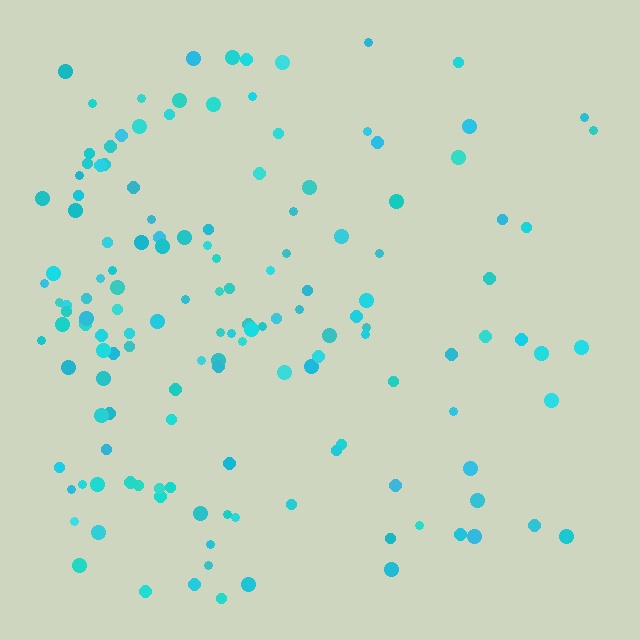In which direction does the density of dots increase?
From right to left, with the left side densest.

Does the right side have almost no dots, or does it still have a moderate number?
Still a moderate number, just noticeably fewer than the left.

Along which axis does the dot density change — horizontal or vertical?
Horizontal.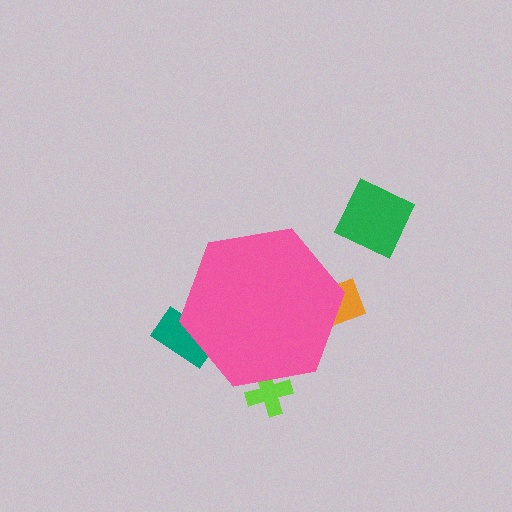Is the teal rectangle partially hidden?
Yes, the teal rectangle is partially hidden behind the pink hexagon.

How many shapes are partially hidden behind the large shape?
3 shapes are partially hidden.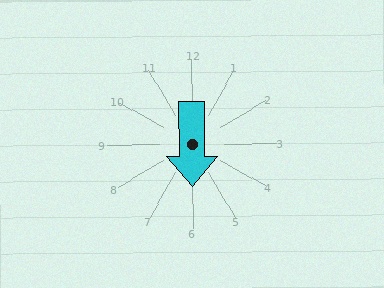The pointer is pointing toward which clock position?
Roughly 6 o'clock.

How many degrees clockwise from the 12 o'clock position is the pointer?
Approximately 179 degrees.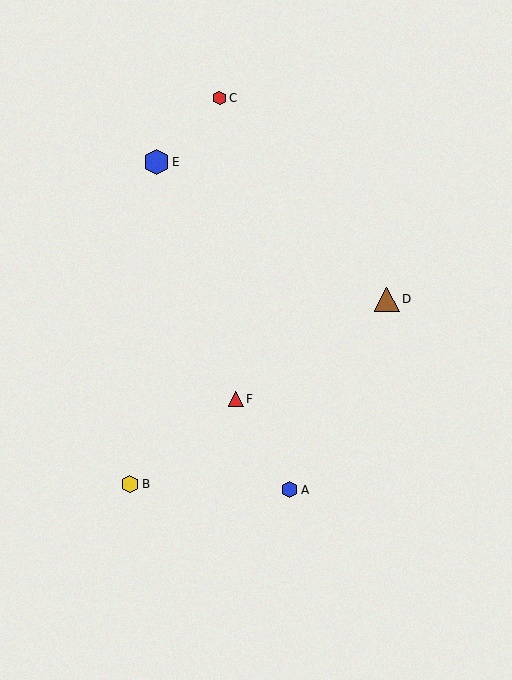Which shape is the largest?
The blue hexagon (labeled E) is the largest.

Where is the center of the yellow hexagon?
The center of the yellow hexagon is at (130, 484).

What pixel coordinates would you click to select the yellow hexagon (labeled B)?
Click at (130, 484) to select the yellow hexagon B.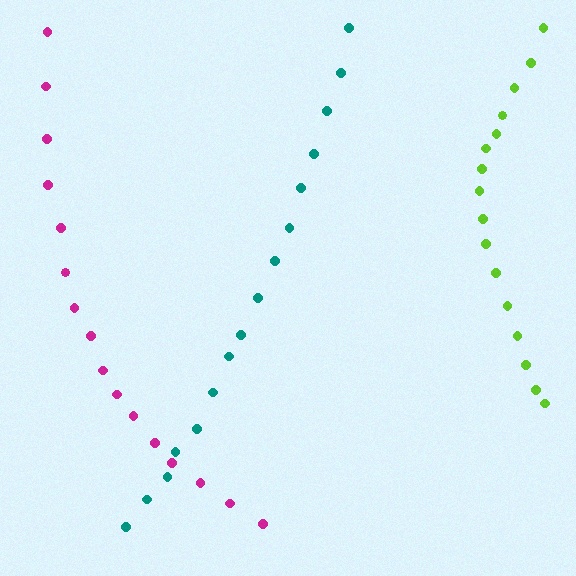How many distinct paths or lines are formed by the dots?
There are 3 distinct paths.